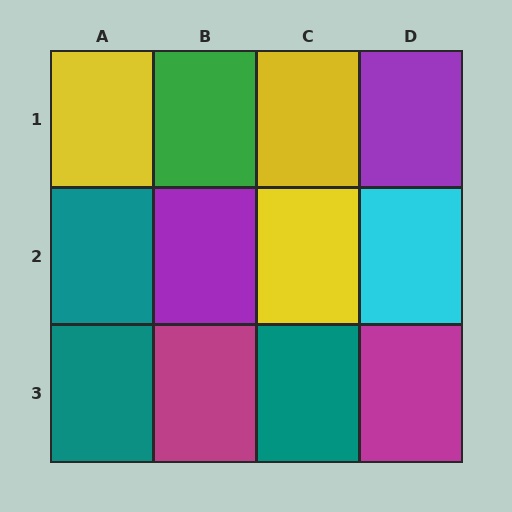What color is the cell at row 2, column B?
Purple.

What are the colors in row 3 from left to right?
Teal, magenta, teal, magenta.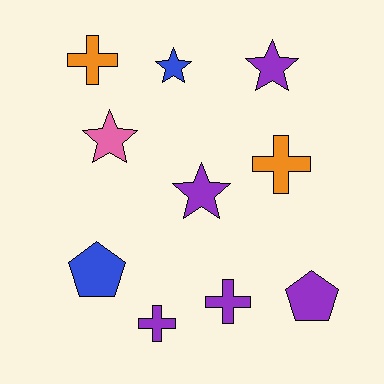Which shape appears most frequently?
Star, with 4 objects.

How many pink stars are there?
There is 1 pink star.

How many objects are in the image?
There are 10 objects.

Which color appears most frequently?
Purple, with 5 objects.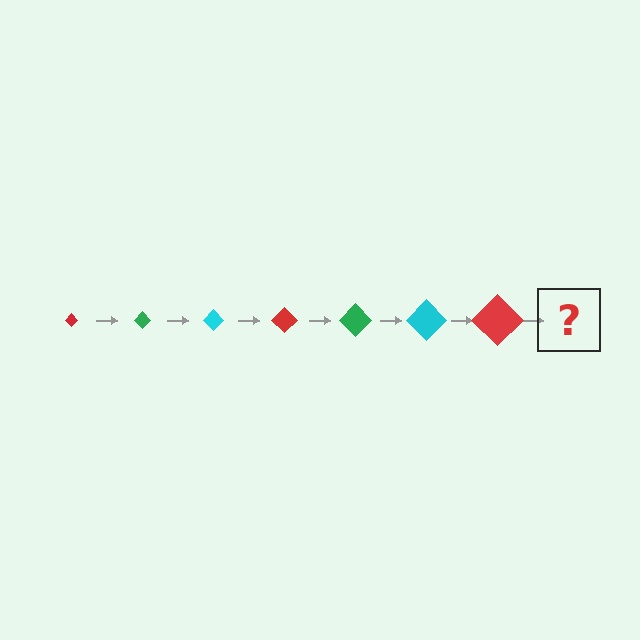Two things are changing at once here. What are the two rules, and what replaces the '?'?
The two rules are that the diamond grows larger each step and the color cycles through red, green, and cyan. The '?' should be a green diamond, larger than the previous one.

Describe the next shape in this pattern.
It should be a green diamond, larger than the previous one.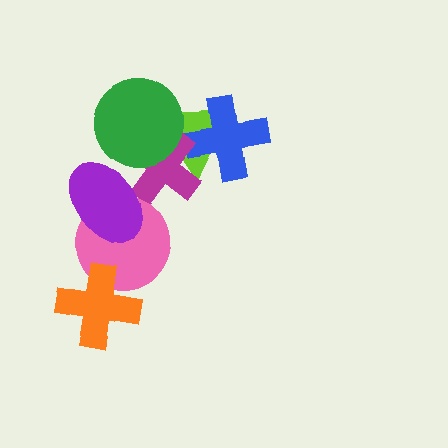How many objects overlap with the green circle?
2 objects overlap with the green circle.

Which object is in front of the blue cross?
The magenta cross is in front of the blue cross.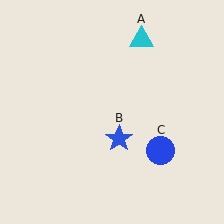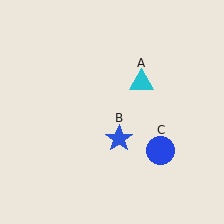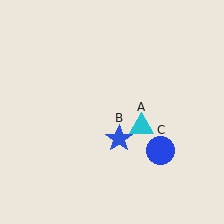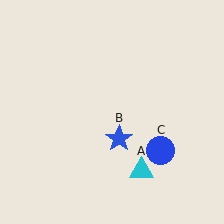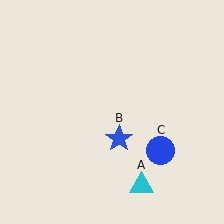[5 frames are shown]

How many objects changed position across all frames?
1 object changed position: cyan triangle (object A).